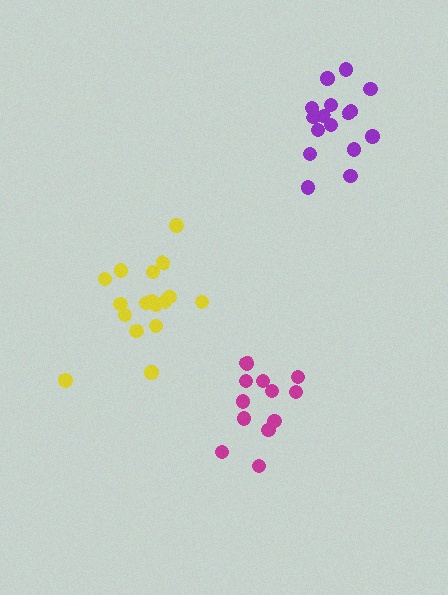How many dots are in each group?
Group 1: 17 dots, Group 2: 13 dots, Group 3: 16 dots (46 total).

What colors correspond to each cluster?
The clusters are colored: yellow, magenta, purple.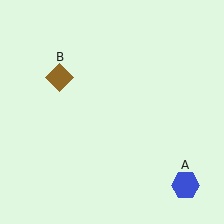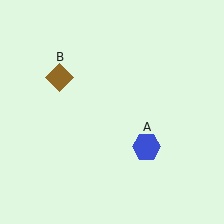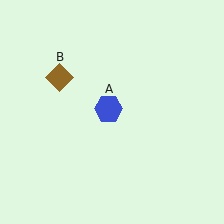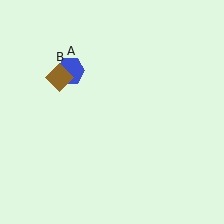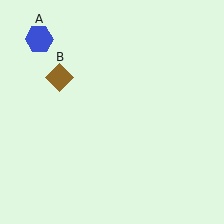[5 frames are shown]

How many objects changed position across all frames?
1 object changed position: blue hexagon (object A).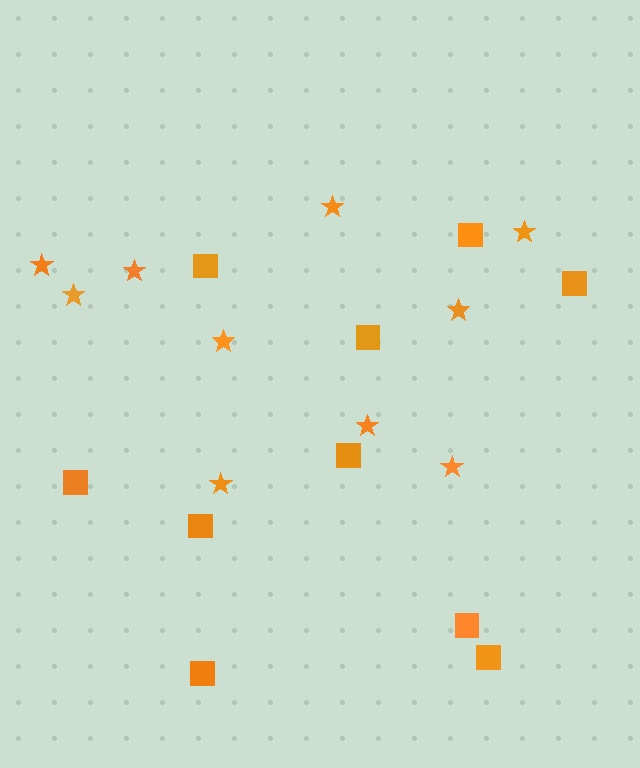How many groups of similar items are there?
There are 2 groups: one group of stars (10) and one group of squares (10).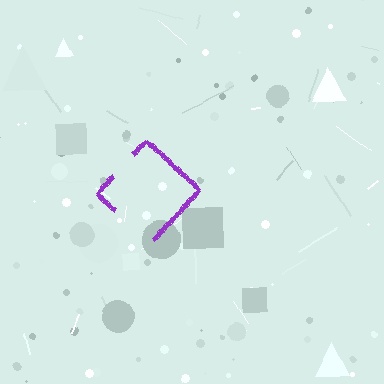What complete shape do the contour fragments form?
The contour fragments form a diamond.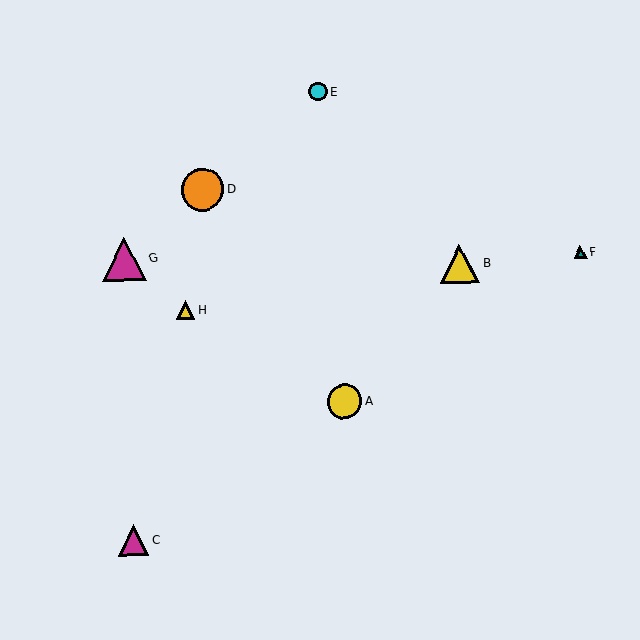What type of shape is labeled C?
Shape C is a magenta triangle.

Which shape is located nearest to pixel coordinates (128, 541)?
The magenta triangle (labeled C) at (134, 540) is nearest to that location.